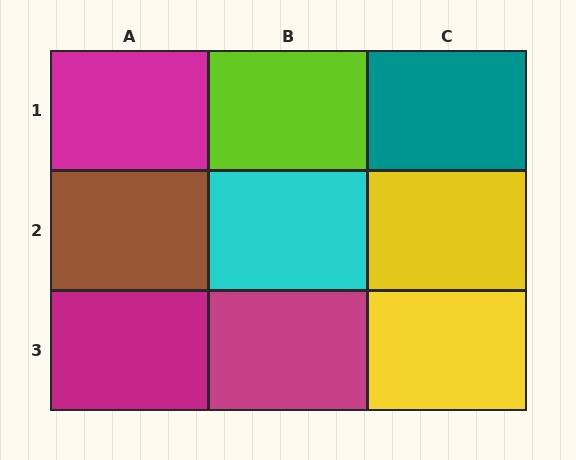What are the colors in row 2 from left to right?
Brown, cyan, yellow.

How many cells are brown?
1 cell is brown.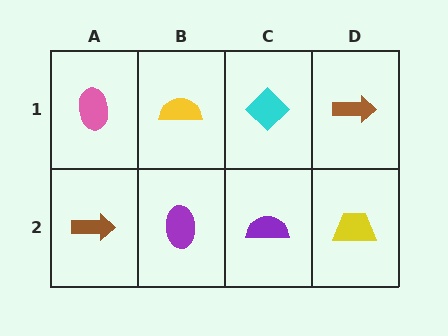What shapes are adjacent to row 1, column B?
A purple ellipse (row 2, column B), a pink ellipse (row 1, column A), a cyan diamond (row 1, column C).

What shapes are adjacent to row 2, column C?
A cyan diamond (row 1, column C), a purple ellipse (row 2, column B), a yellow trapezoid (row 2, column D).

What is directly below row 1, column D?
A yellow trapezoid.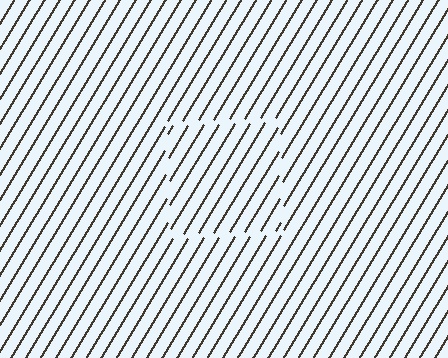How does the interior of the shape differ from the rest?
The interior of the shape contains the same grating, shifted by half a period — the contour is defined by the phase discontinuity where line-ends from the inner and outer gratings abut.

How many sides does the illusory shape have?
4 sides — the line-ends trace a square.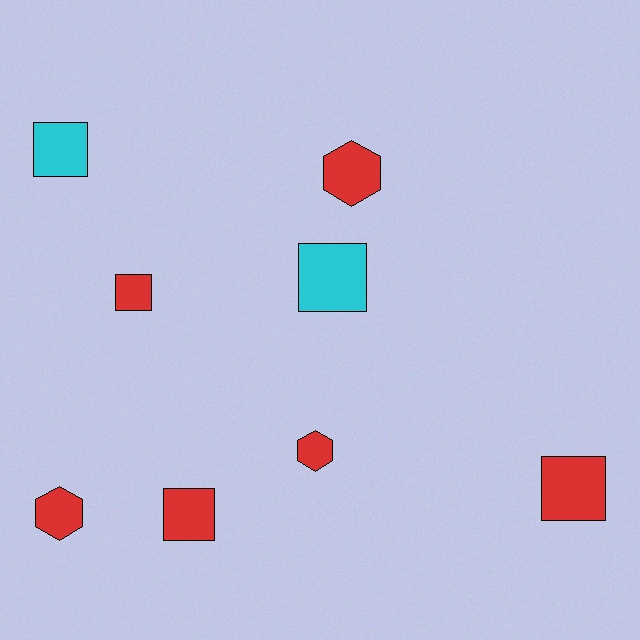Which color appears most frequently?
Red, with 6 objects.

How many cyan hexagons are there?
There are no cyan hexagons.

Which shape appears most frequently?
Square, with 5 objects.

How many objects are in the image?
There are 8 objects.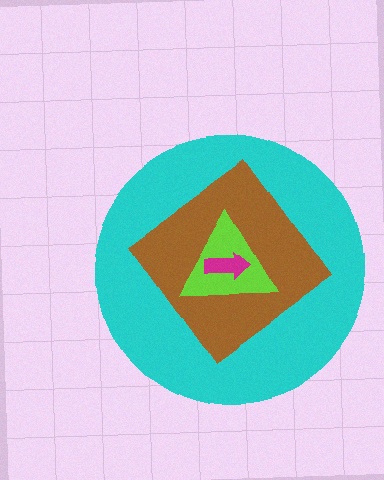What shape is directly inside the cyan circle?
The brown diamond.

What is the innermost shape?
The magenta arrow.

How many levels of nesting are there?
4.